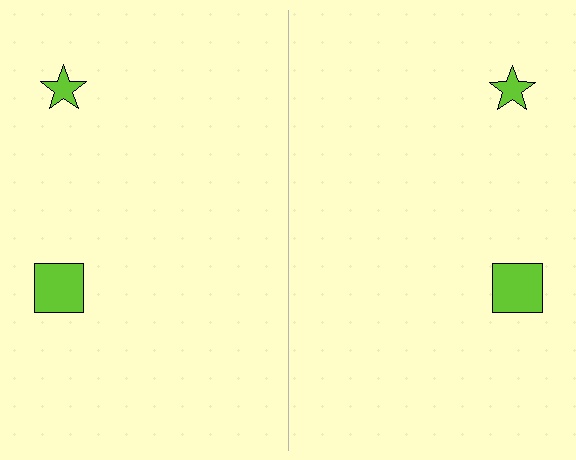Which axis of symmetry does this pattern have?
The pattern has a vertical axis of symmetry running through the center of the image.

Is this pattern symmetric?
Yes, this pattern has bilateral (reflection) symmetry.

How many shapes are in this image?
There are 4 shapes in this image.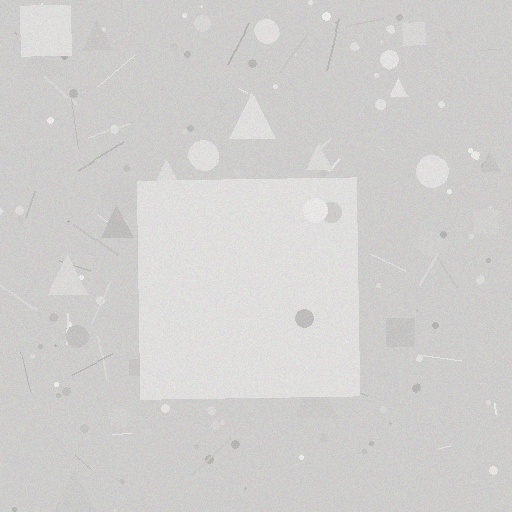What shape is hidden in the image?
A square is hidden in the image.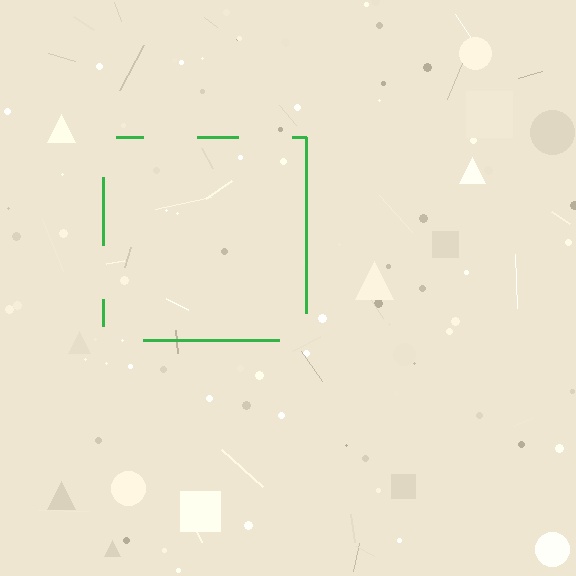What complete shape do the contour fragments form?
The contour fragments form a square.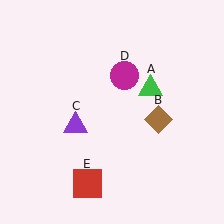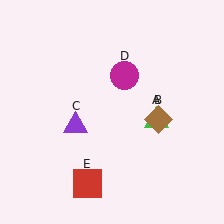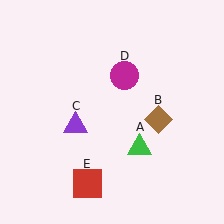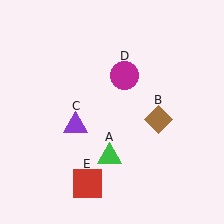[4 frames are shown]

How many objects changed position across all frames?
1 object changed position: green triangle (object A).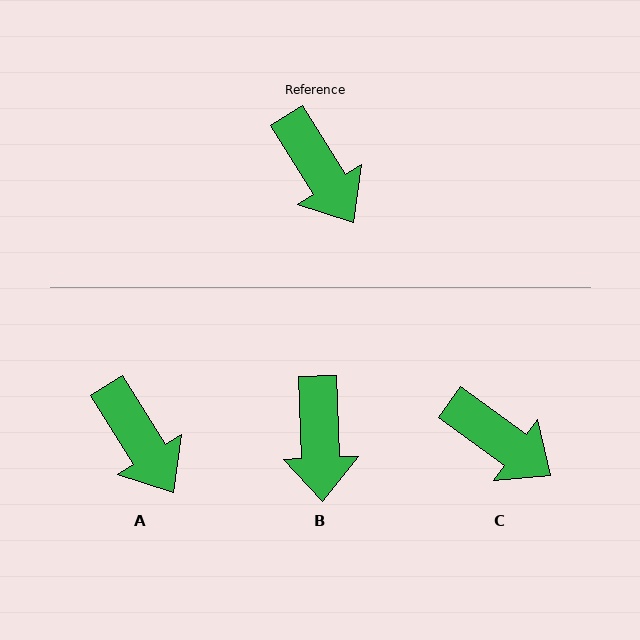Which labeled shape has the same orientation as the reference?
A.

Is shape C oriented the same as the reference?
No, it is off by about 22 degrees.